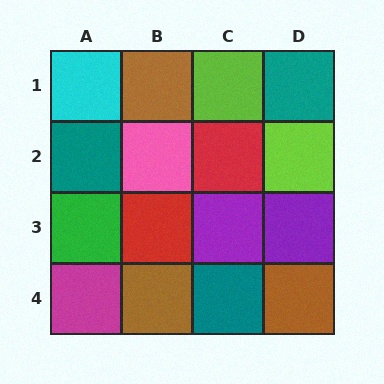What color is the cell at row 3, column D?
Purple.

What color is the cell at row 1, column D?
Teal.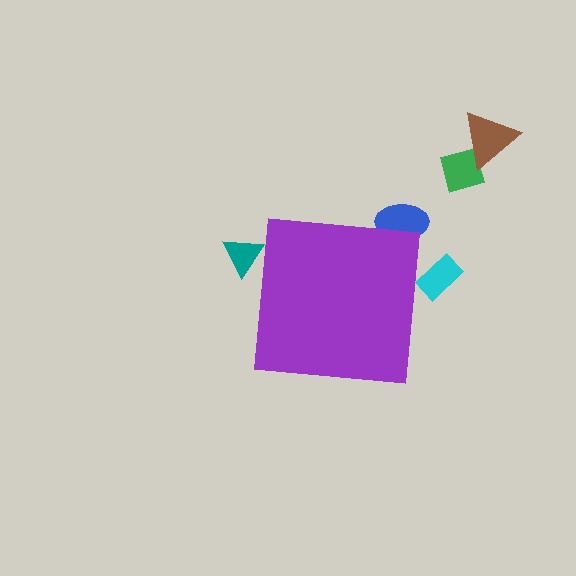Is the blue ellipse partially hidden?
Yes, the blue ellipse is partially hidden behind the purple square.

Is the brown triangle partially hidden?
No, the brown triangle is fully visible.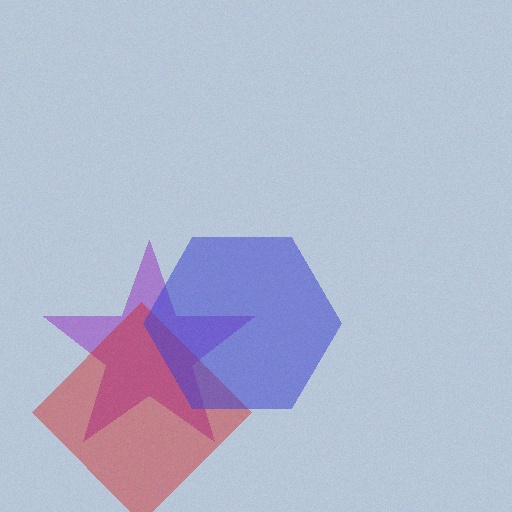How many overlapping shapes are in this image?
There are 3 overlapping shapes in the image.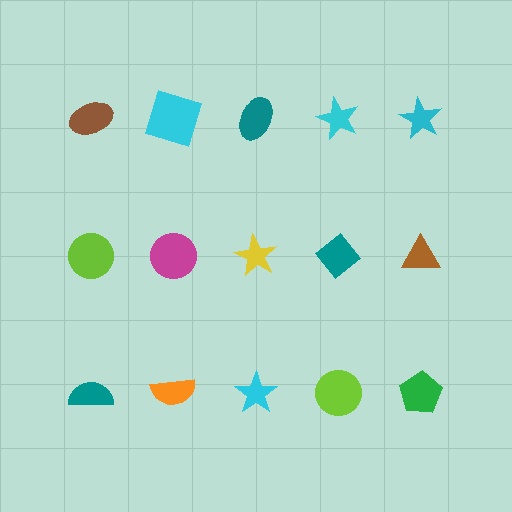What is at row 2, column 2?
A magenta circle.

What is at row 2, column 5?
A brown triangle.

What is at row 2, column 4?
A teal diamond.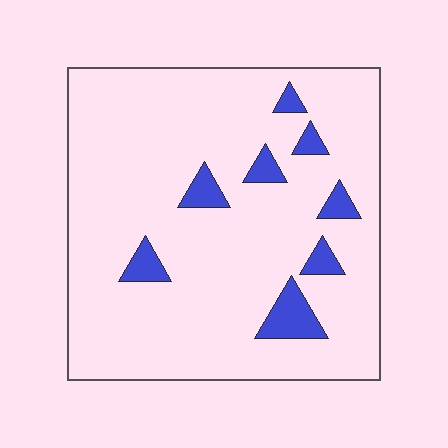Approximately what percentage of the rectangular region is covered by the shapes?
Approximately 10%.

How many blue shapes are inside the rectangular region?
8.